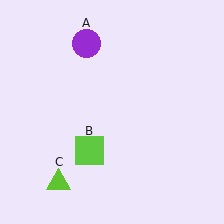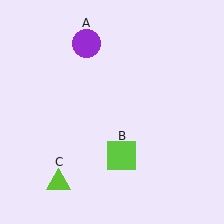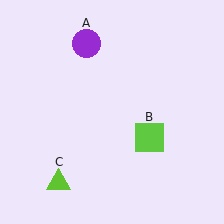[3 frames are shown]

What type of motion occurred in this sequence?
The lime square (object B) rotated counterclockwise around the center of the scene.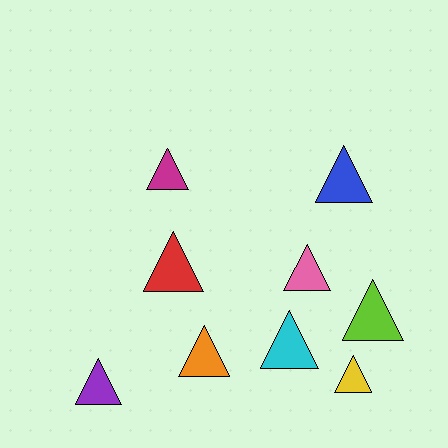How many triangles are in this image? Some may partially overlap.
There are 9 triangles.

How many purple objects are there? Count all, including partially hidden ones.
There is 1 purple object.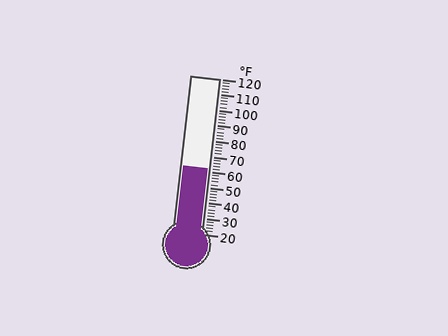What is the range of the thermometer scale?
The thermometer scale ranges from 20°F to 120°F.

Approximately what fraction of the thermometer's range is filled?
The thermometer is filled to approximately 40% of its range.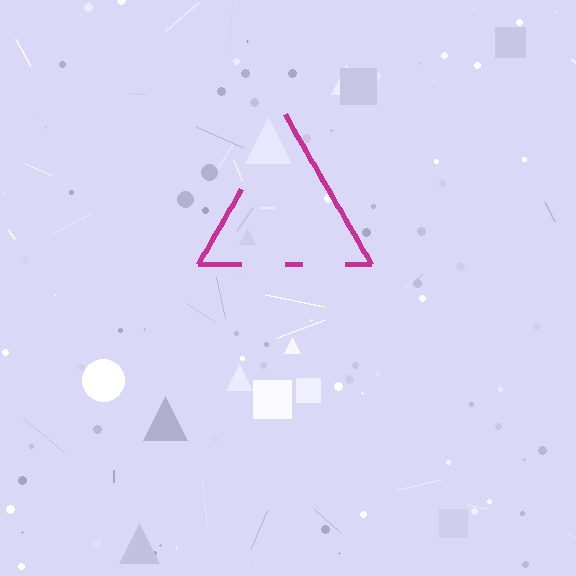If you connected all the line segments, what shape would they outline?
They would outline a triangle.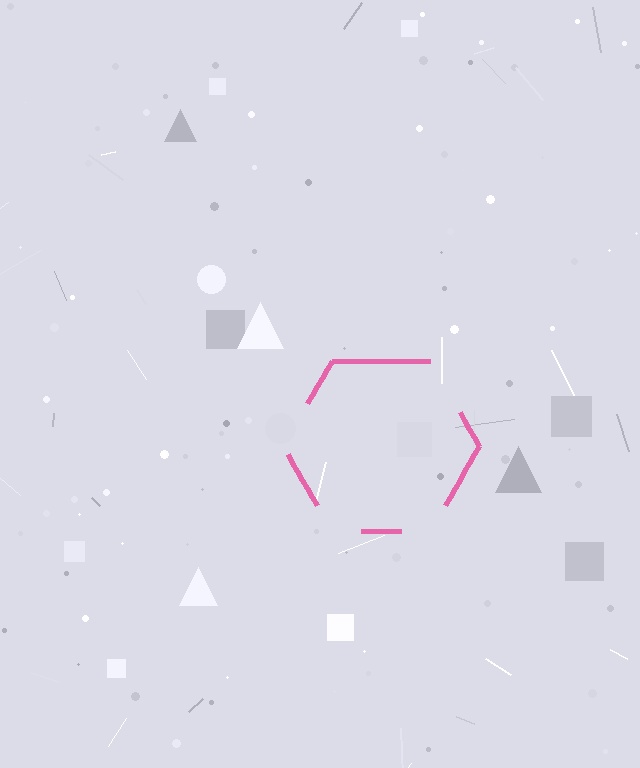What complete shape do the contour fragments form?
The contour fragments form a hexagon.